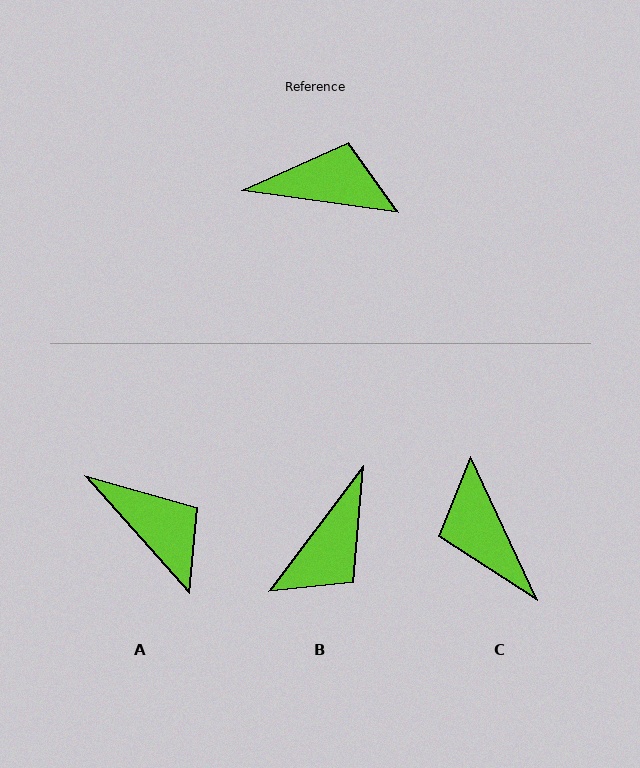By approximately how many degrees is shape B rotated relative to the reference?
Approximately 119 degrees clockwise.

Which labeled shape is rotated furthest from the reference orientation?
C, about 123 degrees away.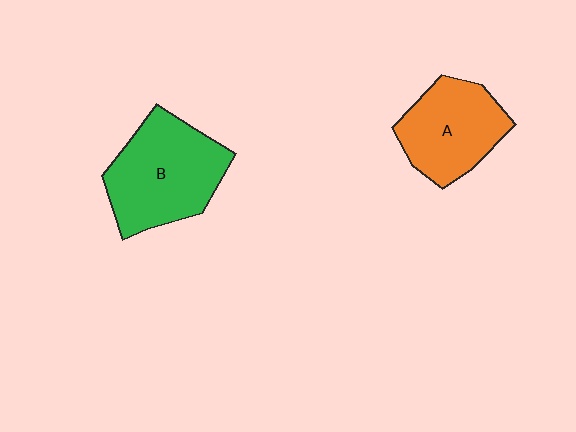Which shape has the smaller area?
Shape A (orange).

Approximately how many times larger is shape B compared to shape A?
Approximately 1.3 times.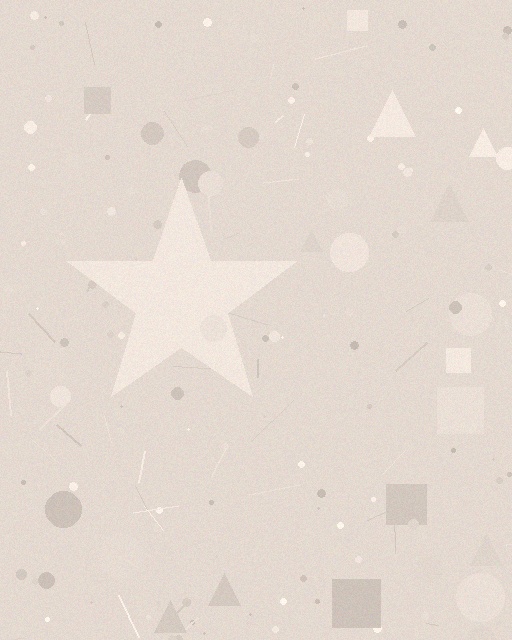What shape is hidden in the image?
A star is hidden in the image.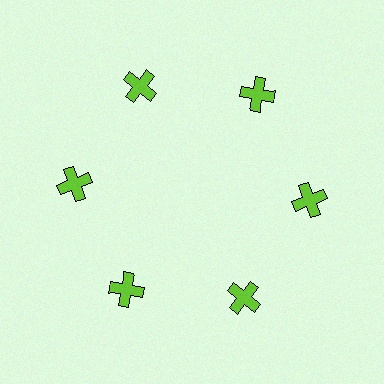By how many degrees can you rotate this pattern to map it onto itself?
The pattern maps onto itself every 60 degrees of rotation.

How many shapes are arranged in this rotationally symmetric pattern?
There are 6 shapes, arranged in 6 groups of 1.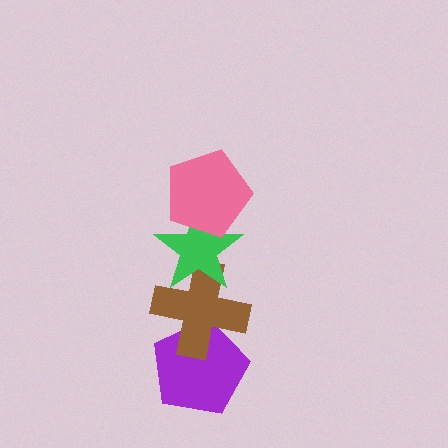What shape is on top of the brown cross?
The green star is on top of the brown cross.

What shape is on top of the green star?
The pink pentagon is on top of the green star.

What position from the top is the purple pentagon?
The purple pentagon is 4th from the top.